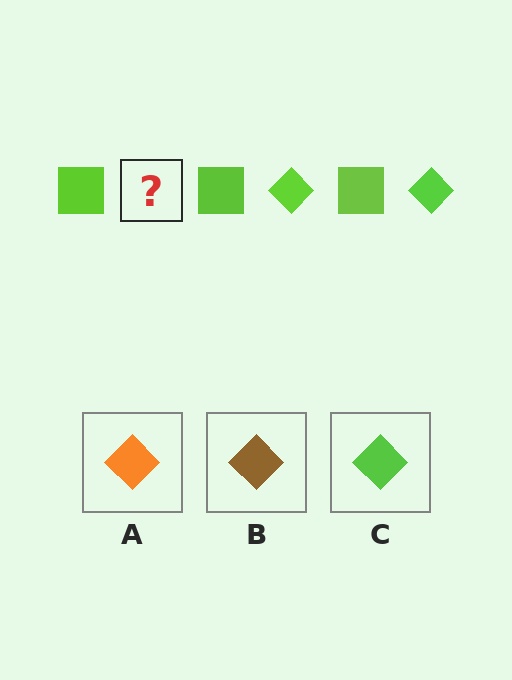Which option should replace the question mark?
Option C.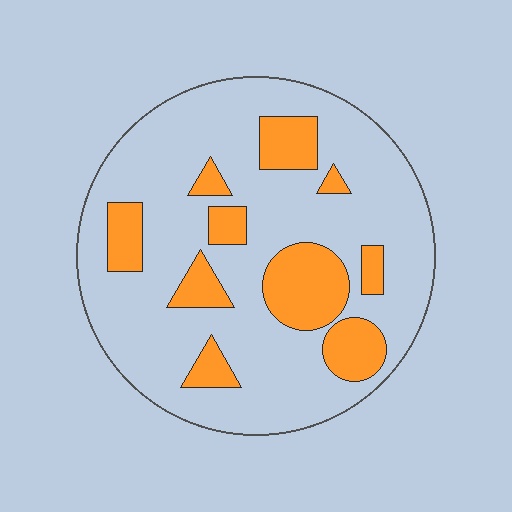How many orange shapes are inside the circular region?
10.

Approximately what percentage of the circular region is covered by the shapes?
Approximately 25%.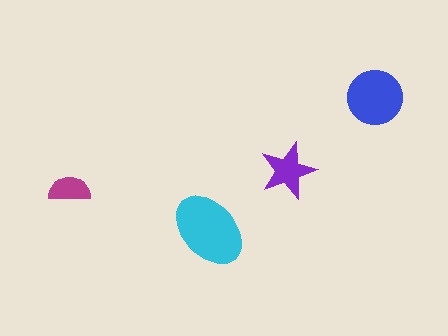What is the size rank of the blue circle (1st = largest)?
2nd.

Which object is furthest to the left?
The magenta semicircle is leftmost.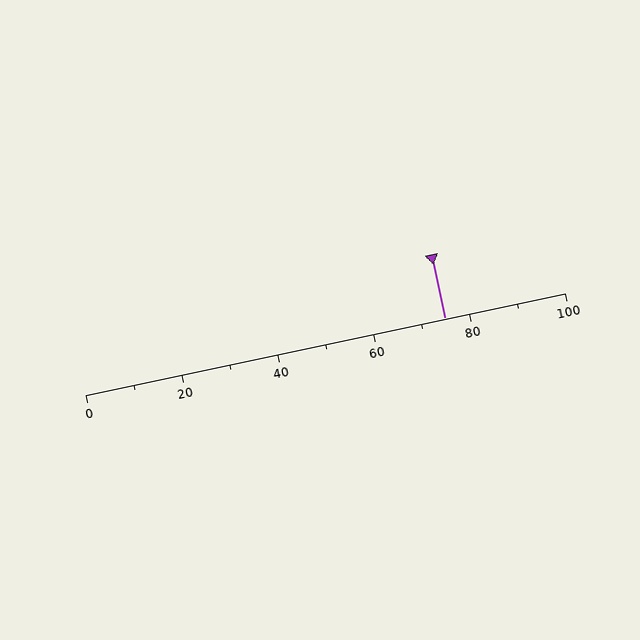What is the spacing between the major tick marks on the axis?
The major ticks are spaced 20 apart.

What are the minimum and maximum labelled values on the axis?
The axis runs from 0 to 100.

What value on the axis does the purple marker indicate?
The marker indicates approximately 75.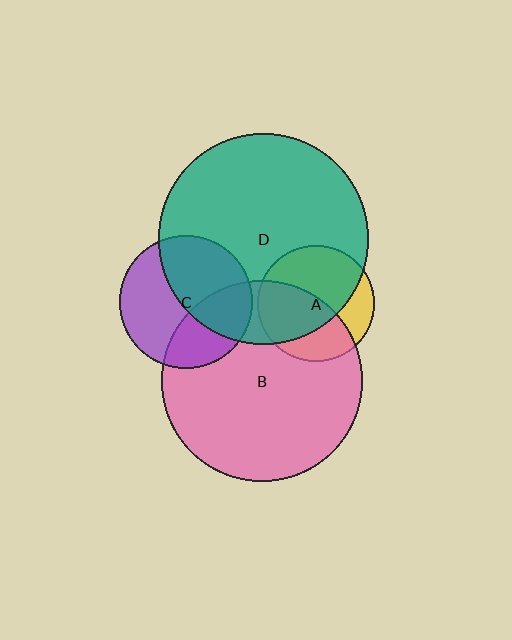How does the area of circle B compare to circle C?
Approximately 2.3 times.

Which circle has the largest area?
Circle D (teal).